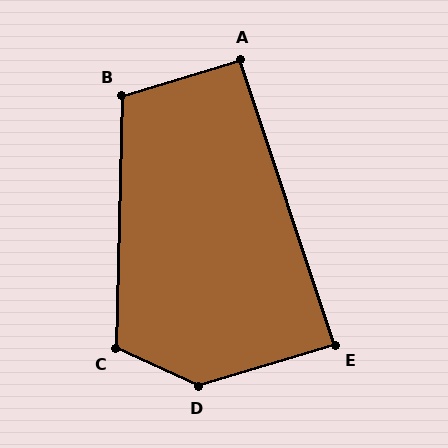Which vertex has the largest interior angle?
D, at approximately 138 degrees.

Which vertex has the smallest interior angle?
E, at approximately 88 degrees.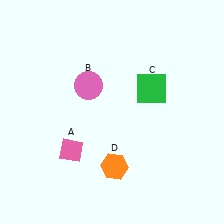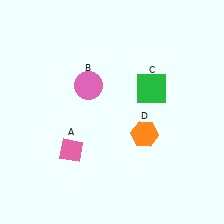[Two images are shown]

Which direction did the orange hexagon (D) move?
The orange hexagon (D) moved up.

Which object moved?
The orange hexagon (D) moved up.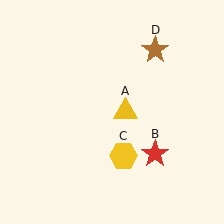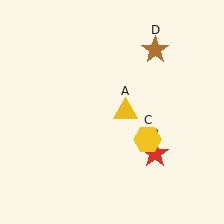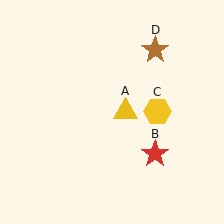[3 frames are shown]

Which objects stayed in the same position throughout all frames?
Yellow triangle (object A) and red star (object B) and brown star (object D) remained stationary.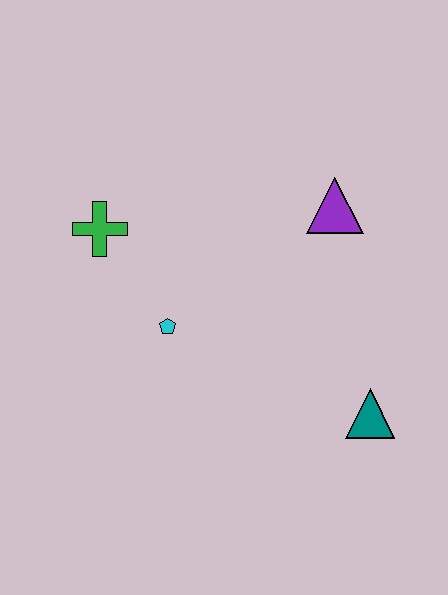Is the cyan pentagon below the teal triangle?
No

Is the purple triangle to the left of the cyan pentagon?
No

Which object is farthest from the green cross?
The teal triangle is farthest from the green cross.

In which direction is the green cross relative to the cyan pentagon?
The green cross is above the cyan pentagon.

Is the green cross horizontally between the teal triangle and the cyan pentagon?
No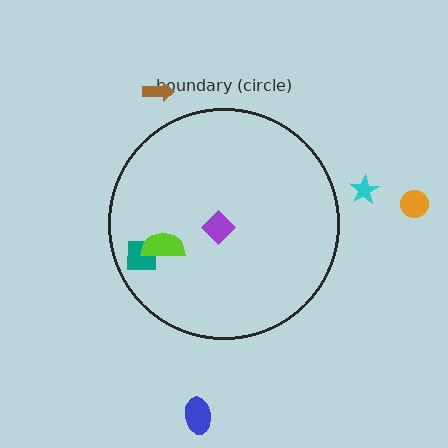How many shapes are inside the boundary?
3 inside, 4 outside.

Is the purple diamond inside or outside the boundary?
Inside.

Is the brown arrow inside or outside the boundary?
Outside.